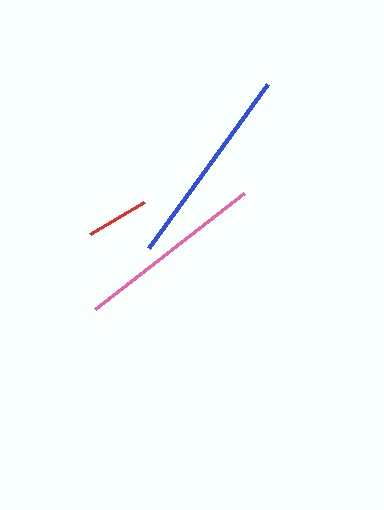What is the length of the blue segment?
The blue segment is approximately 203 pixels long.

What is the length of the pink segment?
The pink segment is approximately 189 pixels long.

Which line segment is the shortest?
The red line is the shortest at approximately 63 pixels.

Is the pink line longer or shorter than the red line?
The pink line is longer than the red line.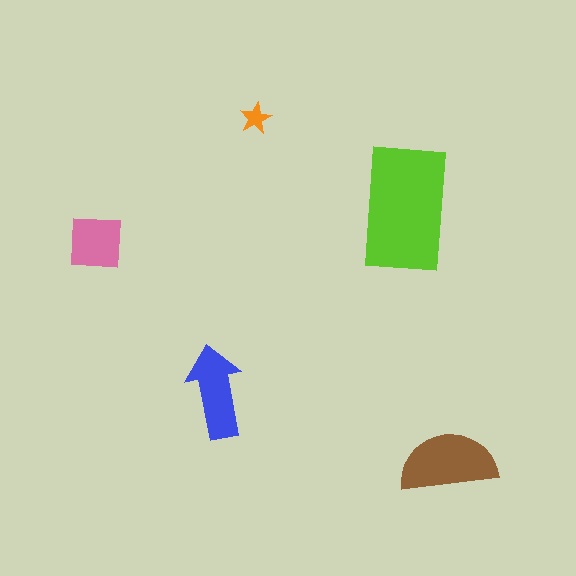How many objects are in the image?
There are 5 objects in the image.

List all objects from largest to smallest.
The lime rectangle, the brown semicircle, the blue arrow, the pink square, the orange star.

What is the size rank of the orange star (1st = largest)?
5th.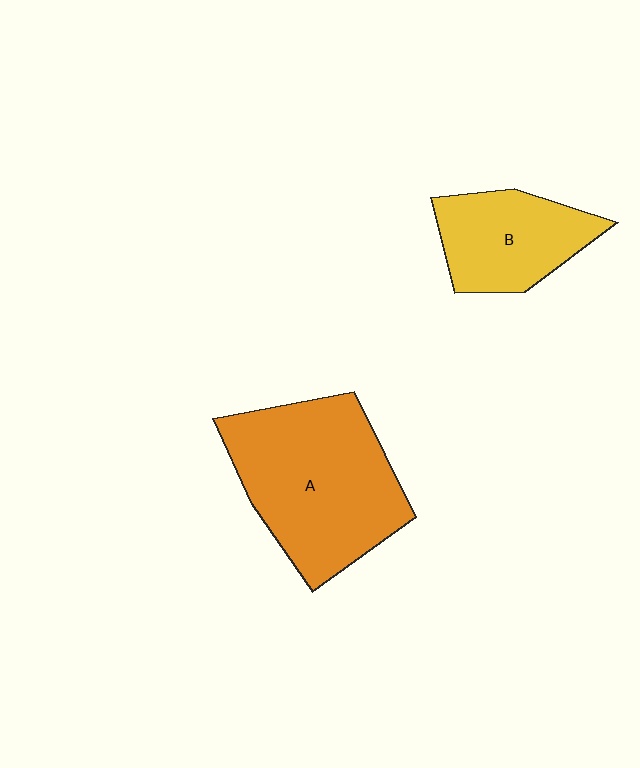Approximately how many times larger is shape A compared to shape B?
Approximately 1.8 times.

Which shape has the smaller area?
Shape B (yellow).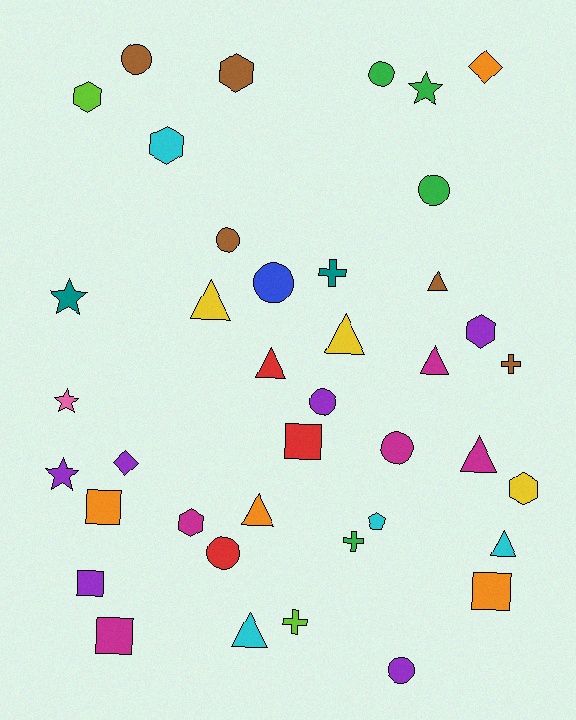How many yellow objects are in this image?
There are 3 yellow objects.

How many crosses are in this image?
There are 4 crosses.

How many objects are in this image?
There are 40 objects.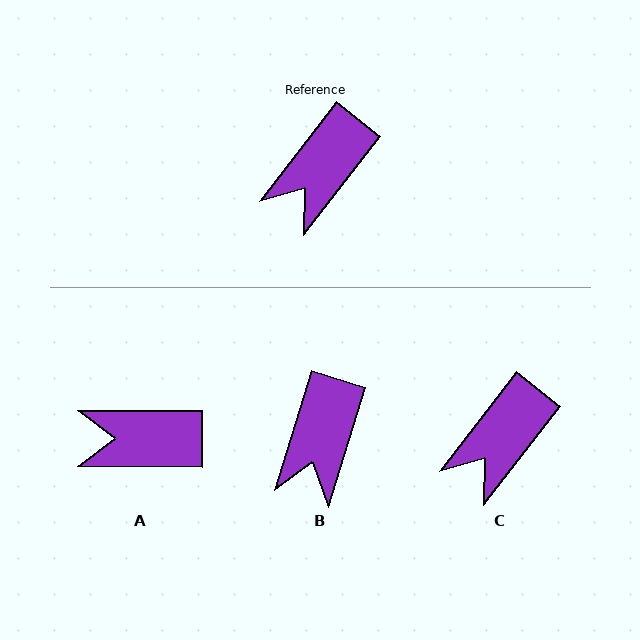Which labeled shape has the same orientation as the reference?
C.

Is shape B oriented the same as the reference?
No, it is off by about 21 degrees.